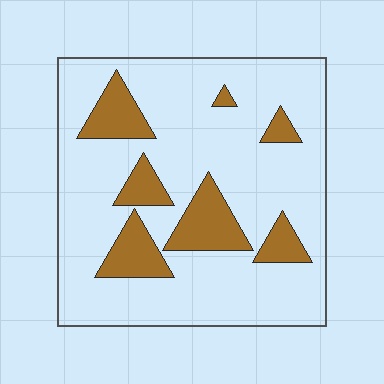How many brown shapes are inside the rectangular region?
7.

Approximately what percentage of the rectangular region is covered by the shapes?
Approximately 20%.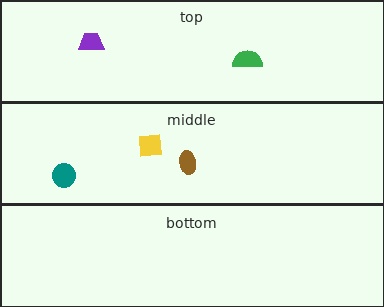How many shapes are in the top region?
2.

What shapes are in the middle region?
The brown ellipse, the yellow square, the teal circle.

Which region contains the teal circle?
The middle region.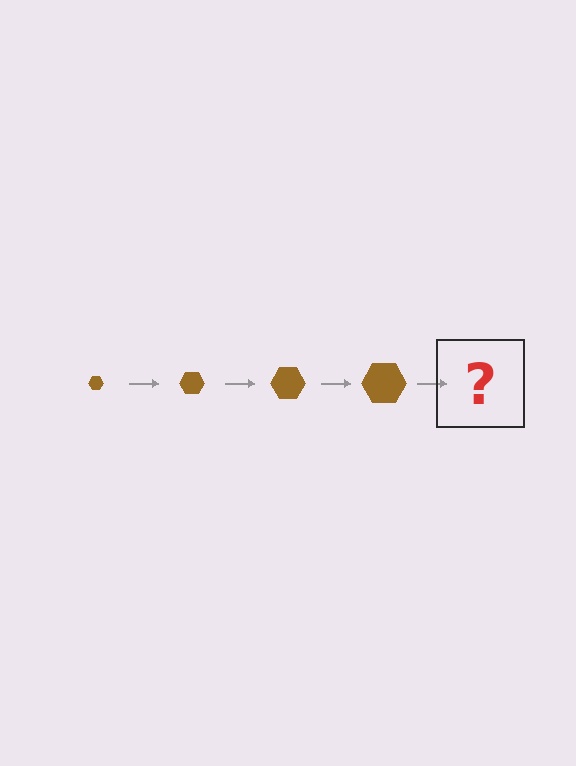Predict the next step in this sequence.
The next step is a brown hexagon, larger than the previous one.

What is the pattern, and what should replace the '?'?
The pattern is that the hexagon gets progressively larger each step. The '?' should be a brown hexagon, larger than the previous one.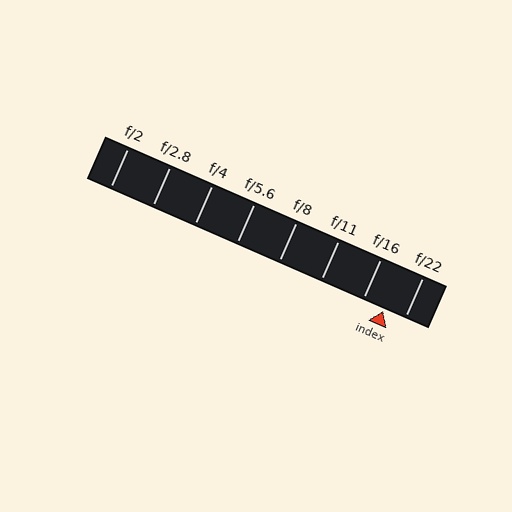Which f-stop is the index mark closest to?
The index mark is closest to f/22.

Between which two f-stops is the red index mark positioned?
The index mark is between f/16 and f/22.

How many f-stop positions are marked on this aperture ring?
There are 8 f-stop positions marked.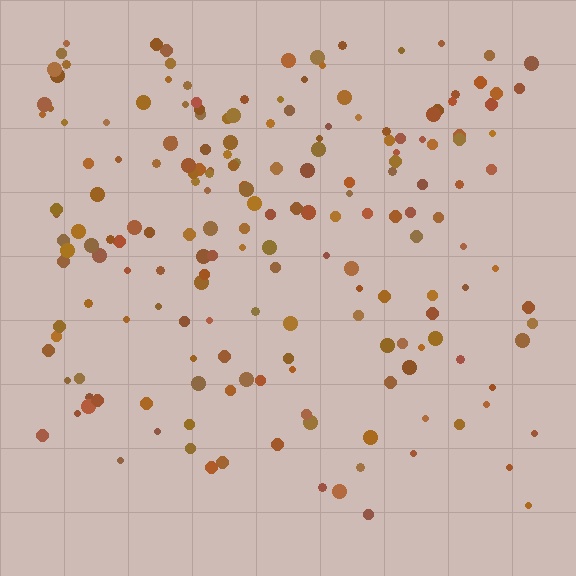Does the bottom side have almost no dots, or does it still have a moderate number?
Still a moderate number, just noticeably fewer than the top.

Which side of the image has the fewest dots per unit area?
The bottom.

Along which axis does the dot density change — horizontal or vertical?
Vertical.